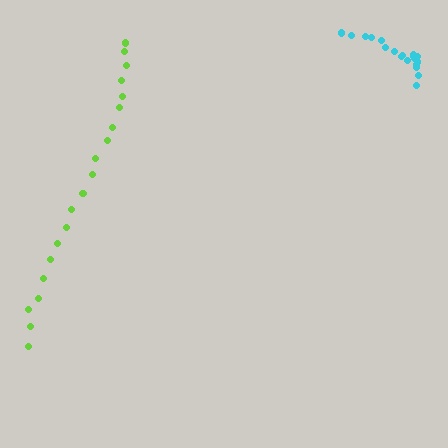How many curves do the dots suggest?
There are 2 distinct paths.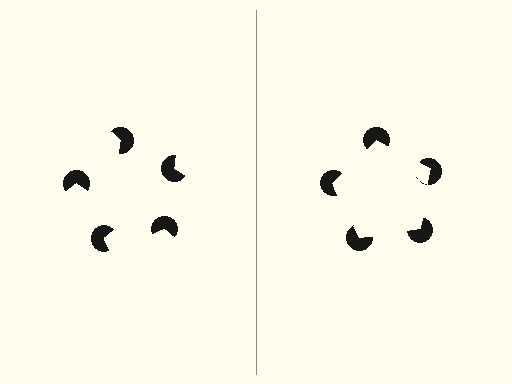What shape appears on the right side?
An illusory pentagon.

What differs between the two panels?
The pac-man discs are positioned identically on both sides; only the wedge orientations differ. On the right they align to a pentagon; on the left they are misaligned.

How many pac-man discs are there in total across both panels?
10 — 5 on each side.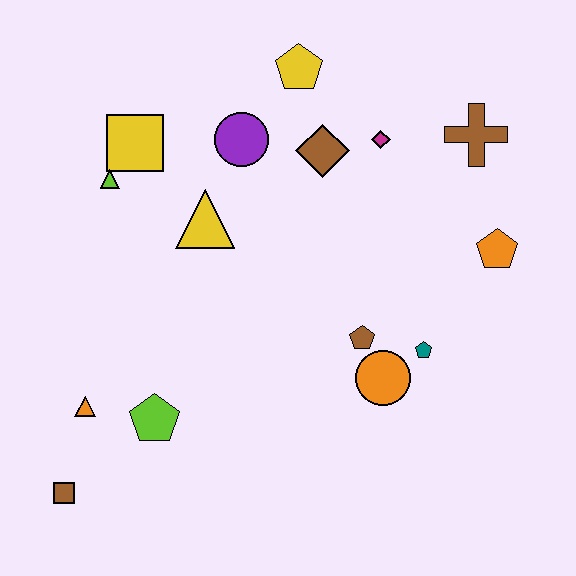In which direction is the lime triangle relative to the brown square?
The lime triangle is above the brown square.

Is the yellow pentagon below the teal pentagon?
No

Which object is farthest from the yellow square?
The orange pentagon is farthest from the yellow square.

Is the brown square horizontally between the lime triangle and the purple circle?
No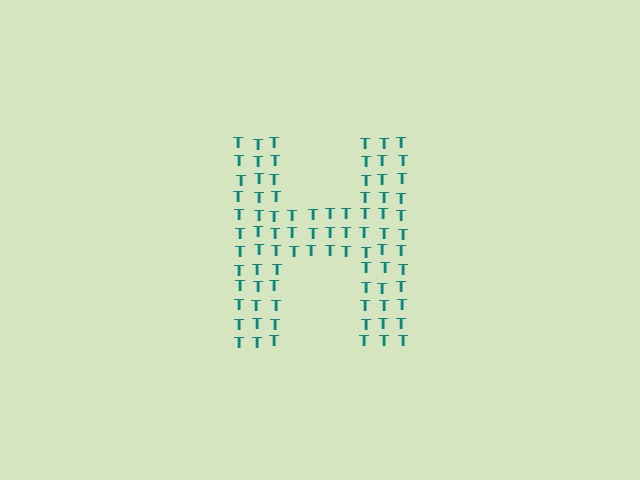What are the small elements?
The small elements are letter T's.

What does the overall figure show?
The overall figure shows the letter H.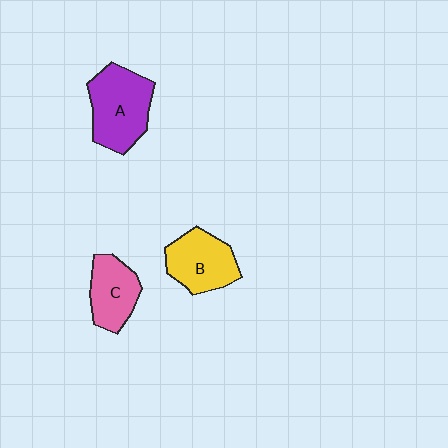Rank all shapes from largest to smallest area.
From largest to smallest: A (purple), B (yellow), C (pink).